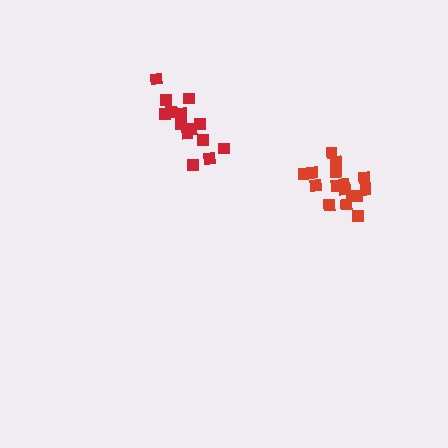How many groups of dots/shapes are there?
There are 2 groups.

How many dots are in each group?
Group 1: 16 dots, Group 2: 14 dots (30 total).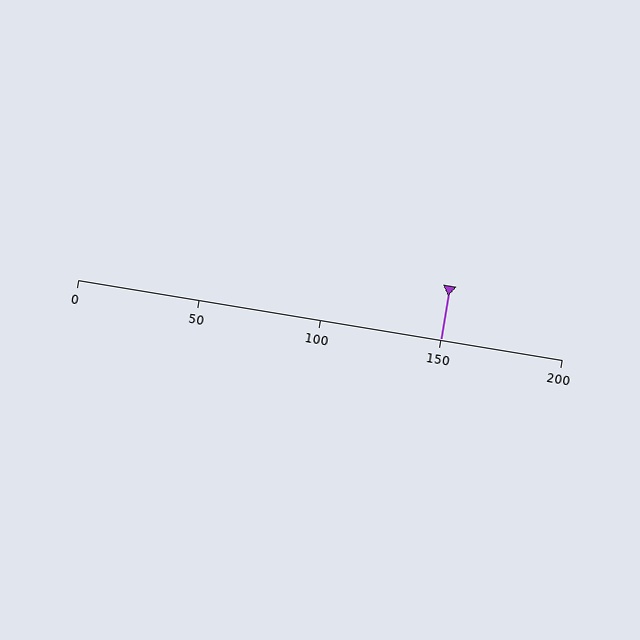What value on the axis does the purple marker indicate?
The marker indicates approximately 150.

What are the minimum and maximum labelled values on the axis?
The axis runs from 0 to 200.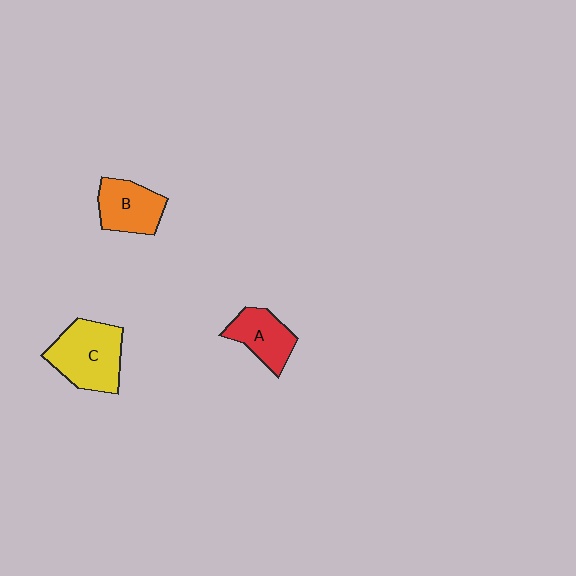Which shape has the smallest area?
Shape A (red).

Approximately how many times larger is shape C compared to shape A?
Approximately 1.5 times.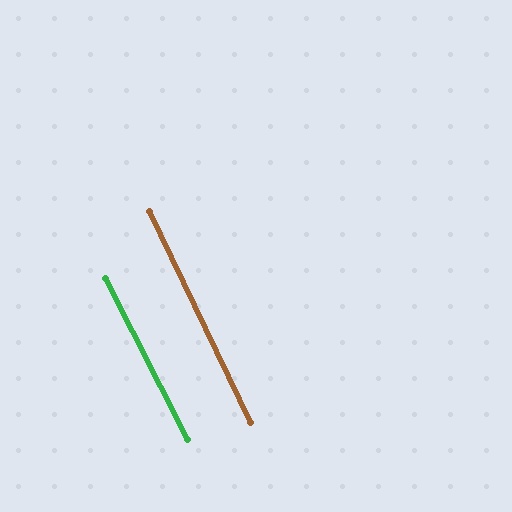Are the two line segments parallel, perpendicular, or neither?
Parallel — their directions differ by only 1.4°.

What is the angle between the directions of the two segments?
Approximately 1 degree.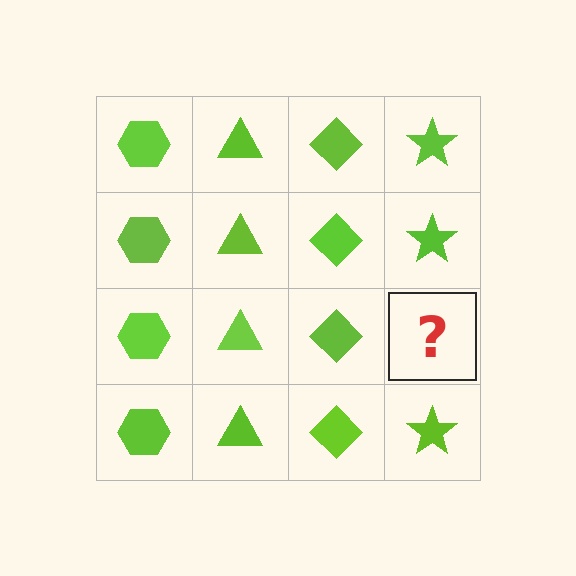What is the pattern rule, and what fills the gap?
The rule is that each column has a consistent shape. The gap should be filled with a lime star.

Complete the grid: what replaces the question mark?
The question mark should be replaced with a lime star.